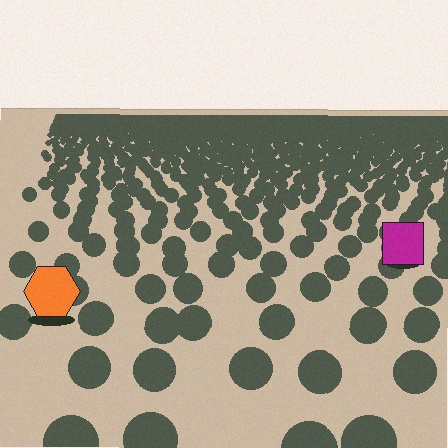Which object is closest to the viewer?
The orange hexagon is closest. The texture marks near it are larger and more spread out.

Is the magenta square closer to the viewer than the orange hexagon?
No. The orange hexagon is closer — you can tell from the texture gradient: the ground texture is coarser near it.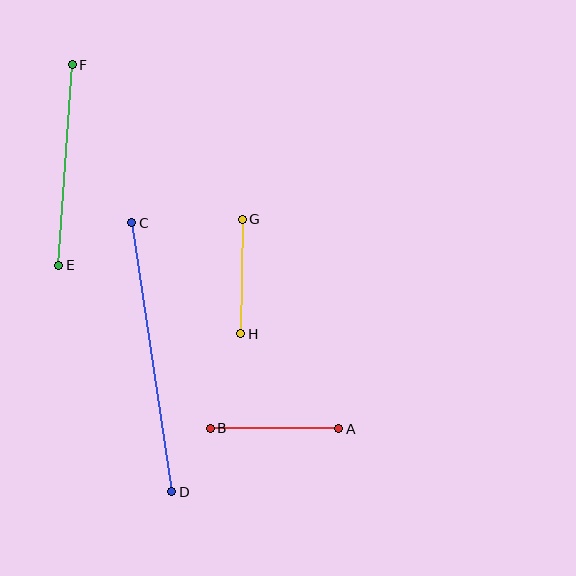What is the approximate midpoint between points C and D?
The midpoint is at approximately (152, 357) pixels.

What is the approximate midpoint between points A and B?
The midpoint is at approximately (275, 429) pixels.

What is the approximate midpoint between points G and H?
The midpoint is at approximately (242, 276) pixels.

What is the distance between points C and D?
The distance is approximately 272 pixels.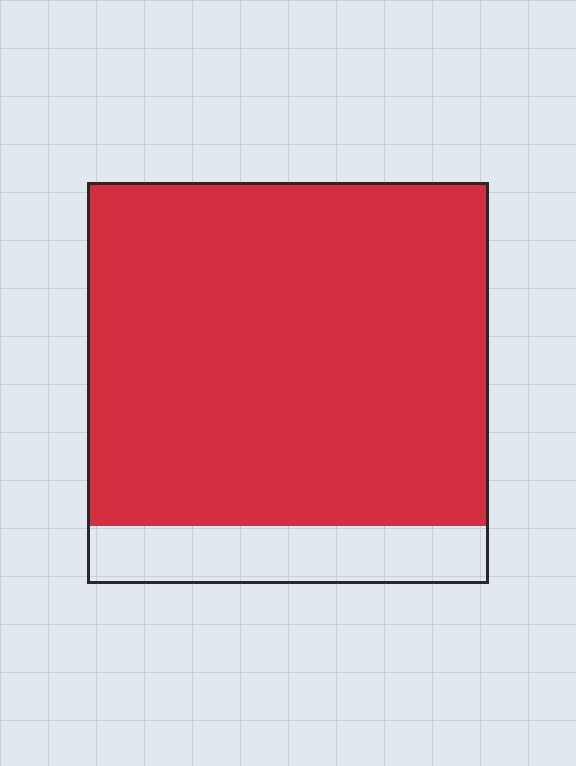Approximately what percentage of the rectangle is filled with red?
Approximately 85%.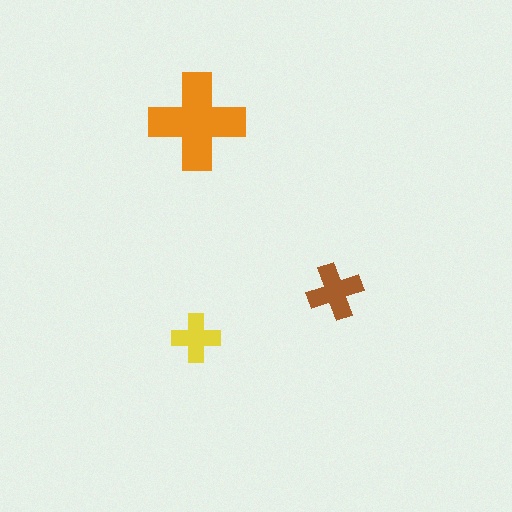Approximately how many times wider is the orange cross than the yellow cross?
About 2 times wider.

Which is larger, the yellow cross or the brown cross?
The brown one.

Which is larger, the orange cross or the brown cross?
The orange one.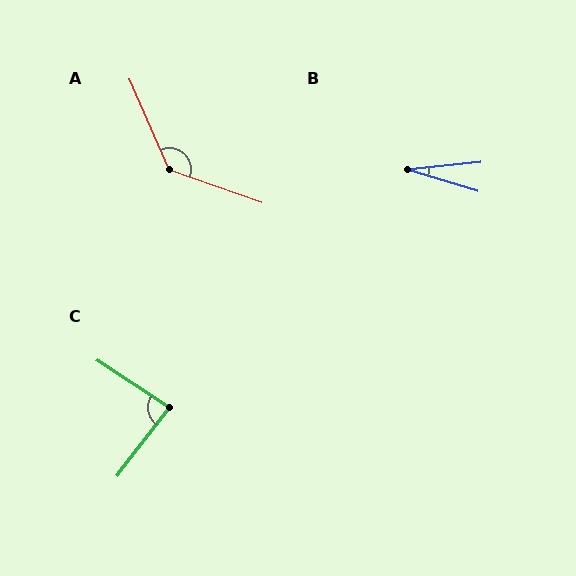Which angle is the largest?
A, at approximately 133 degrees.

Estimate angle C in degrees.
Approximately 85 degrees.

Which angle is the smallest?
B, at approximately 23 degrees.